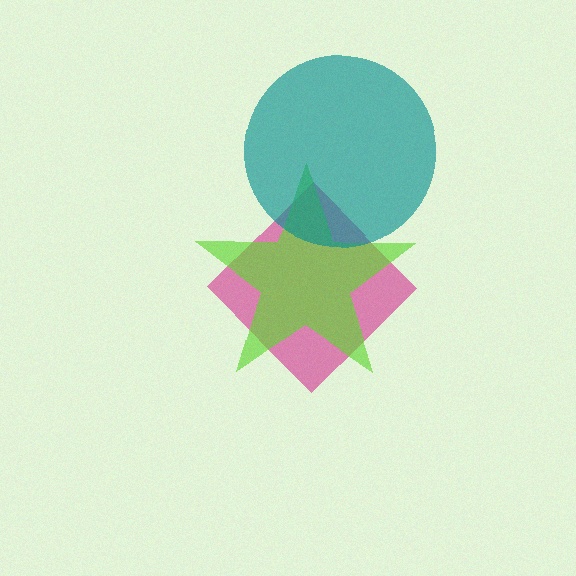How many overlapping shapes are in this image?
There are 3 overlapping shapes in the image.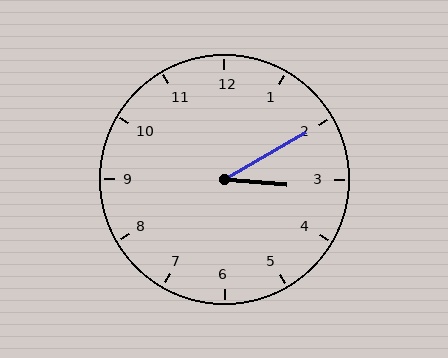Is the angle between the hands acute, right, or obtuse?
It is acute.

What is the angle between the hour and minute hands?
Approximately 35 degrees.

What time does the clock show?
3:10.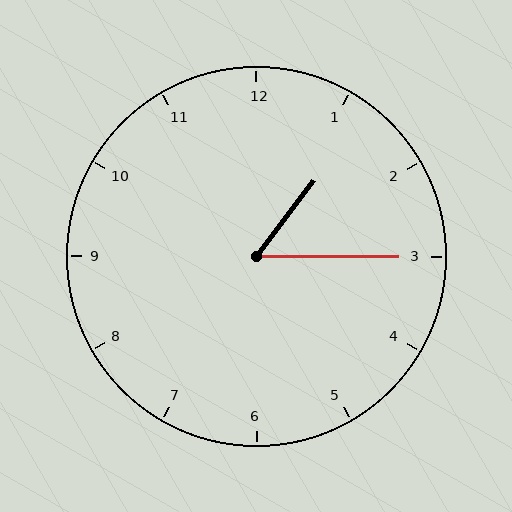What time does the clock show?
1:15.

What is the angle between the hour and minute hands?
Approximately 52 degrees.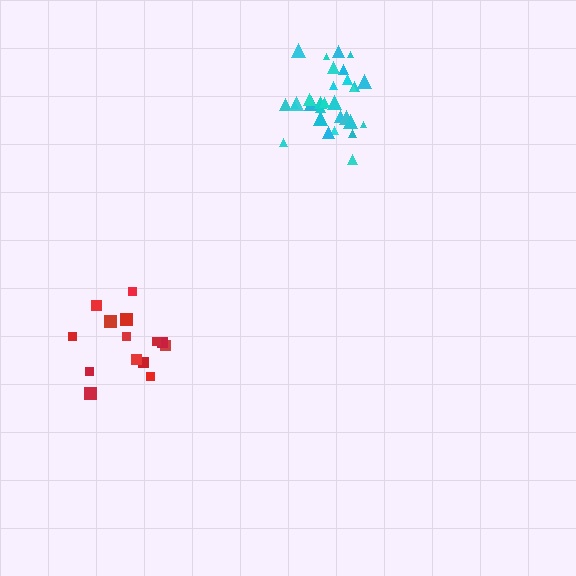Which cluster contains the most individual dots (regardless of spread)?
Cyan (32).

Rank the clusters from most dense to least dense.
cyan, red.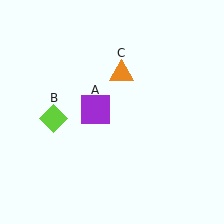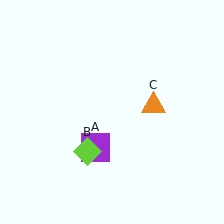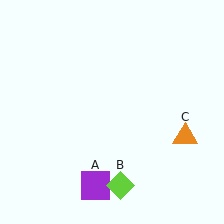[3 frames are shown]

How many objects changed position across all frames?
3 objects changed position: purple square (object A), lime diamond (object B), orange triangle (object C).